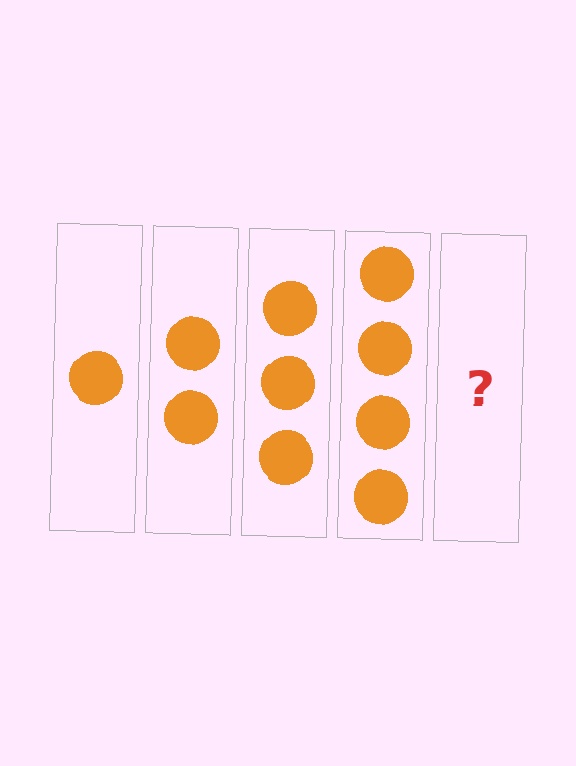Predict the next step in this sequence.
The next step is 5 circles.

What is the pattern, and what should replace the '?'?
The pattern is that each step adds one more circle. The '?' should be 5 circles.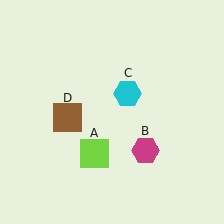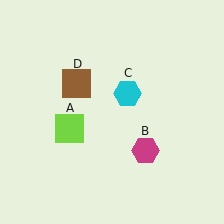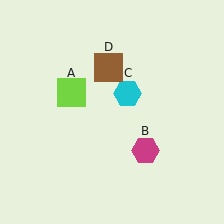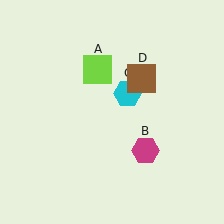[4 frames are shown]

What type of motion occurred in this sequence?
The lime square (object A), brown square (object D) rotated clockwise around the center of the scene.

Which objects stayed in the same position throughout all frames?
Magenta hexagon (object B) and cyan hexagon (object C) remained stationary.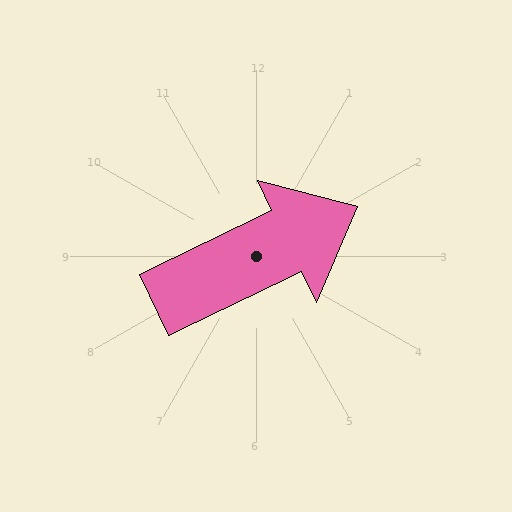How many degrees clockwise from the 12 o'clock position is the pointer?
Approximately 64 degrees.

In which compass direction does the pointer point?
Northeast.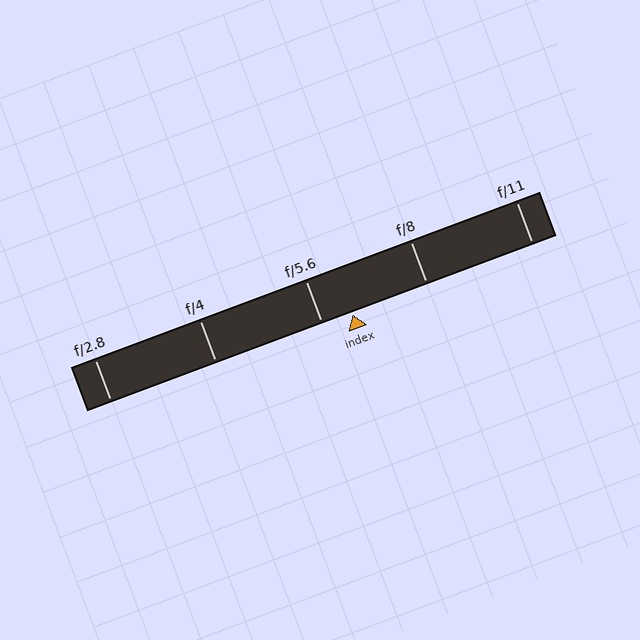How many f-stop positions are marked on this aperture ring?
There are 5 f-stop positions marked.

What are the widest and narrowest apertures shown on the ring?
The widest aperture shown is f/2.8 and the narrowest is f/11.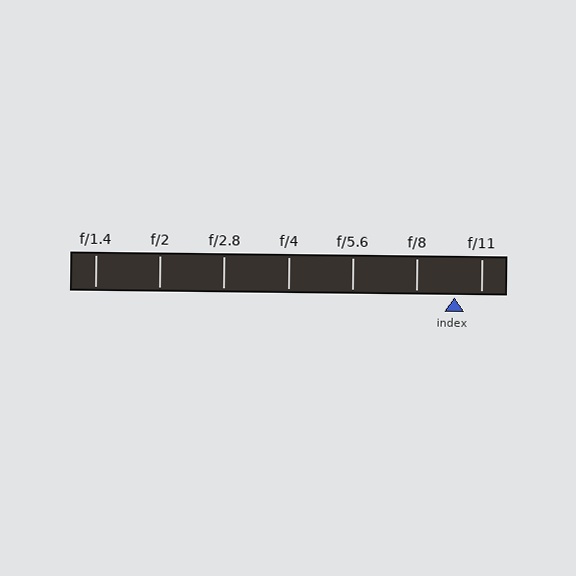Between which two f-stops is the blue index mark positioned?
The index mark is between f/8 and f/11.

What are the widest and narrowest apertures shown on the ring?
The widest aperture shown is f/1.4 and the narrowest is f/11.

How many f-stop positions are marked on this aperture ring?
There are 7 f-stop positions marked.